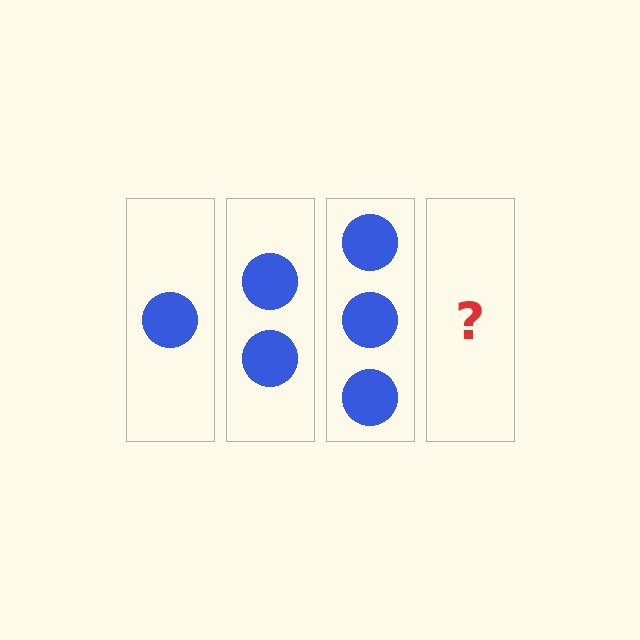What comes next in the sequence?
The next element should be 4 circles.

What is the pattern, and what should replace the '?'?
The pattern is that each step adds one more circle. The '?' should be 4 circles.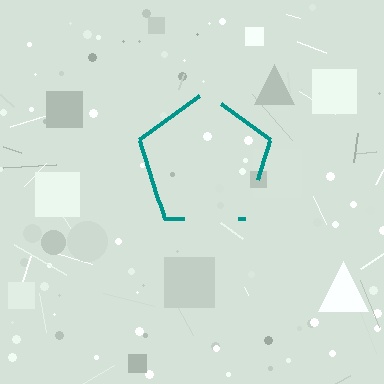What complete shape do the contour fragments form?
The contour fragments form a pentagon.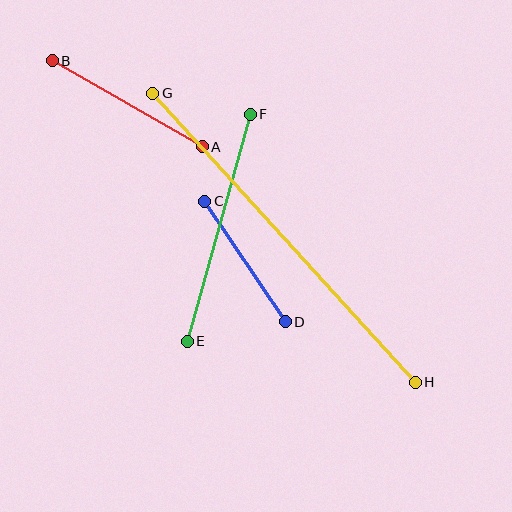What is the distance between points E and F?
The distance is approximately 235 pixels.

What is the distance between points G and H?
The distance is approximately 390 pixels.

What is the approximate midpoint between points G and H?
The midpoint is at approximately (284, 238) pixels.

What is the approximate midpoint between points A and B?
The midpoint is at approximately (127, 104) pixels.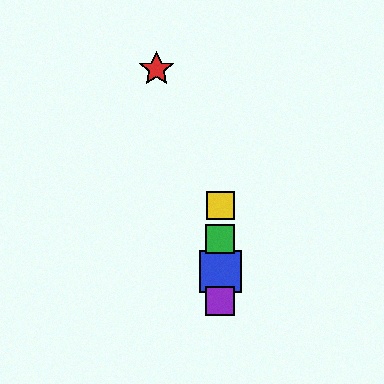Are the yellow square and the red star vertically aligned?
No, the yellow square is at x≈220 and the red star is at x≈156.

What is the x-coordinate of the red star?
The red star is at x≈156.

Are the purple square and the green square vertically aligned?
Yes, both are at x≈220.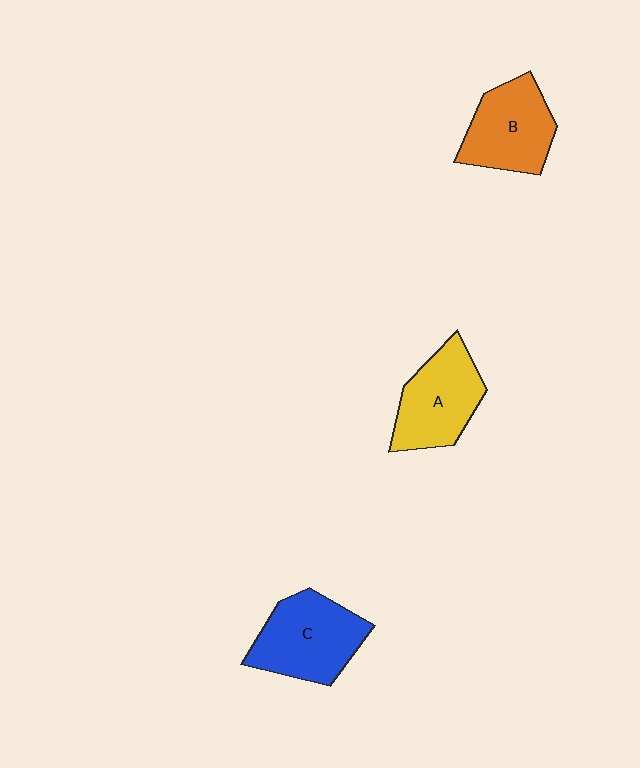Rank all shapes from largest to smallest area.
From largest to smallest: C (blue), A (yellow), B (orange).